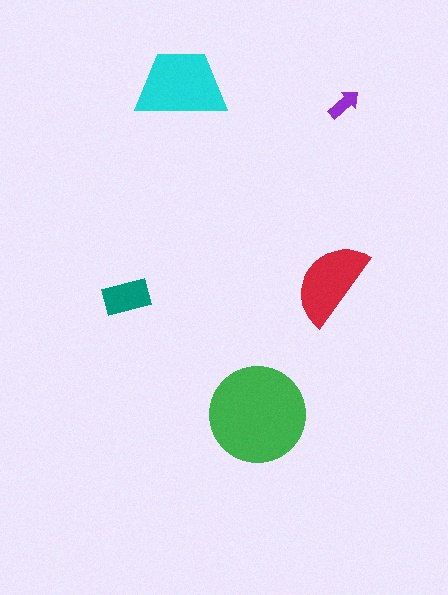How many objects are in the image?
There are 5 objects in the image.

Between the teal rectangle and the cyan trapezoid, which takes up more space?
The cyan trapezoid.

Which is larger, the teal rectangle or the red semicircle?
The red semicircle.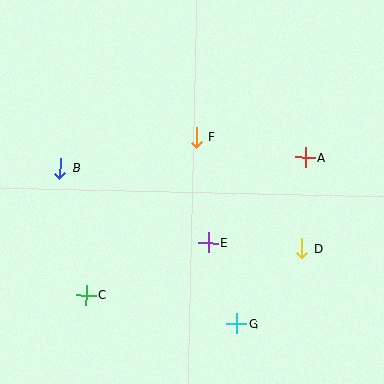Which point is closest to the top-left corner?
Point B is closest to the top-left corner.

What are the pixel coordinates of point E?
Point E is at (208, 242).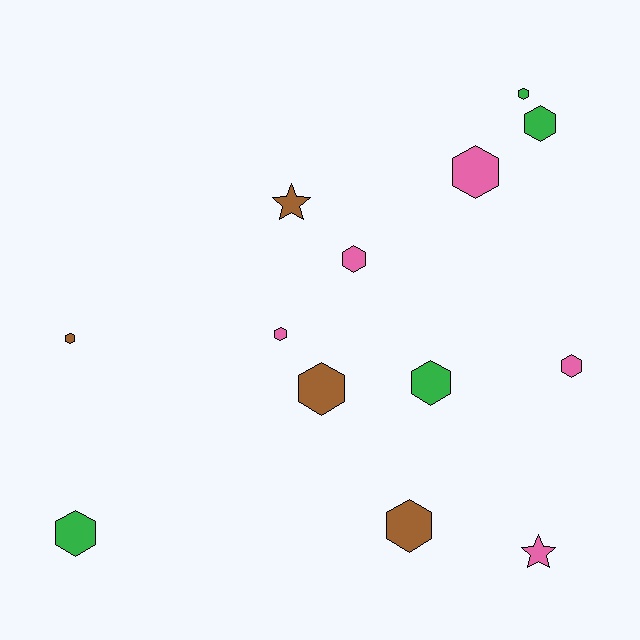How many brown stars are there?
There is 1 brown star.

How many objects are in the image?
There are 13 objects.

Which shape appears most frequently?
Hexagon, with 11 objects.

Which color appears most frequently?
Pink, with 5 objects.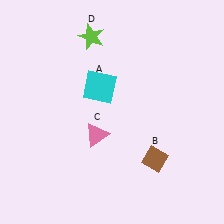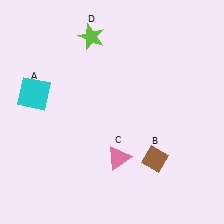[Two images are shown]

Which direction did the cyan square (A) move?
The cyan square (A) moved left.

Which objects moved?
The objects that moved are: the cyan square (A), the pink triangle (C).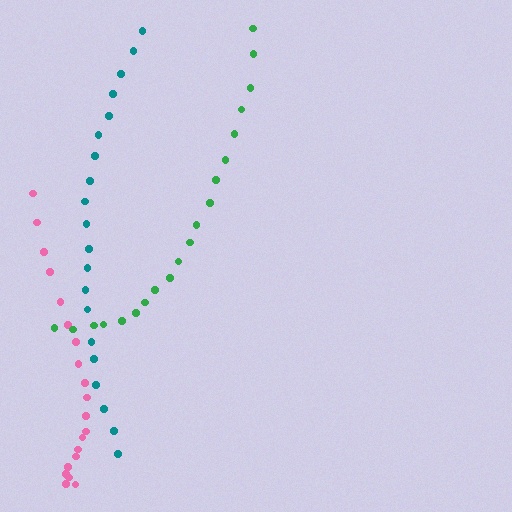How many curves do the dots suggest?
There are 3 distinct paths.